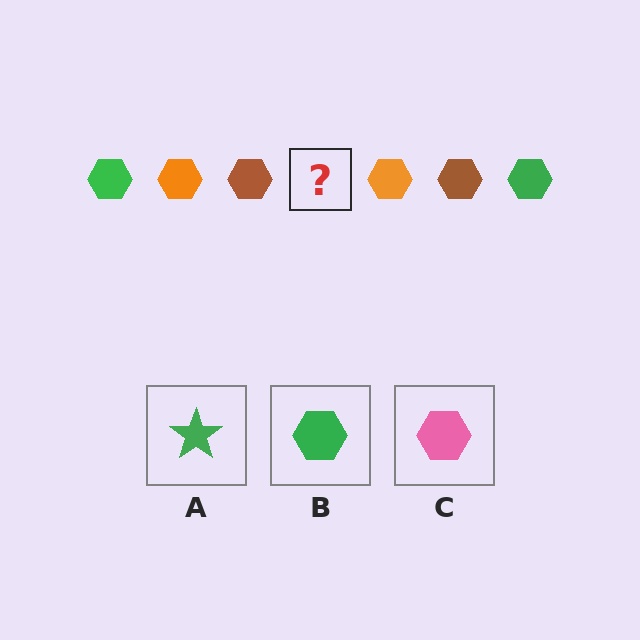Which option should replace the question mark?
Option B.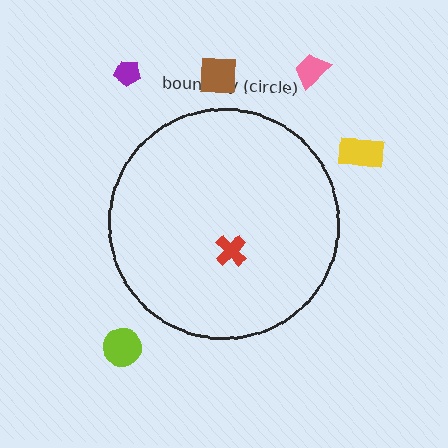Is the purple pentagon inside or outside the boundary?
Outside.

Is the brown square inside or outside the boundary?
Outside.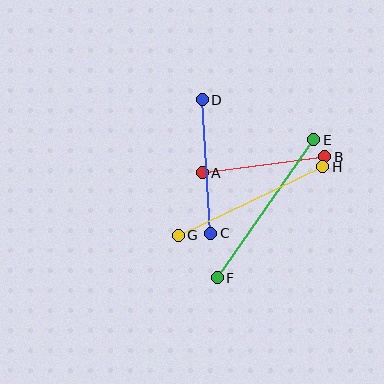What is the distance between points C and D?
The distance is approximately 134 pixels.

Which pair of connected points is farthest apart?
Points E and F are farthest apart.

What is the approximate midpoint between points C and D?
The midpoint is at approximately (207, 167) pixels.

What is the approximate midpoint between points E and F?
The midpoint is at approximately (266, 209) pixels.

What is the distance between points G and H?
The distance is approximately 160 pixels.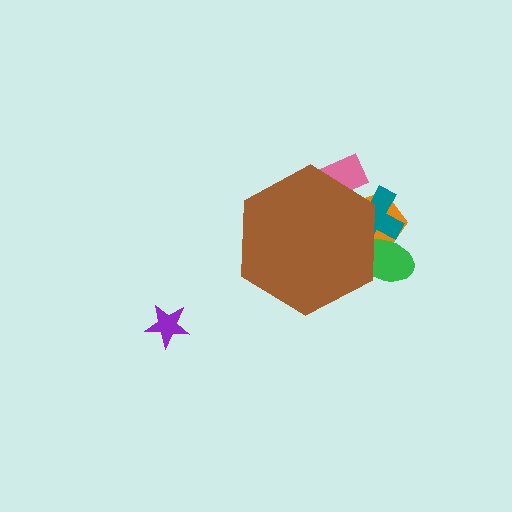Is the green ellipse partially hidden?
Yes, the green ellipse is partially hidden behind the brown hexagon.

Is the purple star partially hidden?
No, the purple star is fully visible.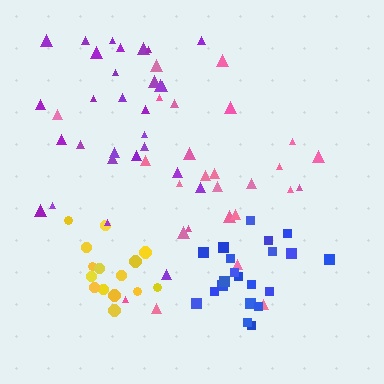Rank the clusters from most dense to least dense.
blue, yellow, purple, pink.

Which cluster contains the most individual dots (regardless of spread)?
Purple (29).